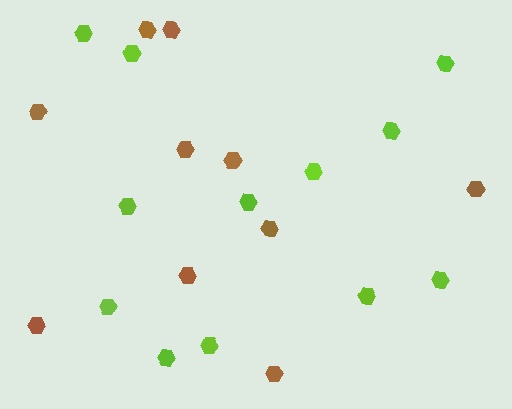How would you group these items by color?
There are 2 groups: one group of lime hexagons (12) and one group of brown hexagons (10).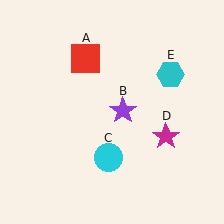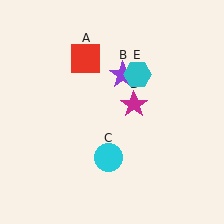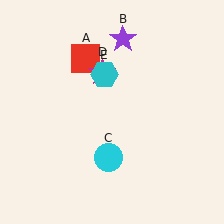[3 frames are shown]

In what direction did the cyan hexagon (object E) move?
The cyan hexagon (object E) moved left.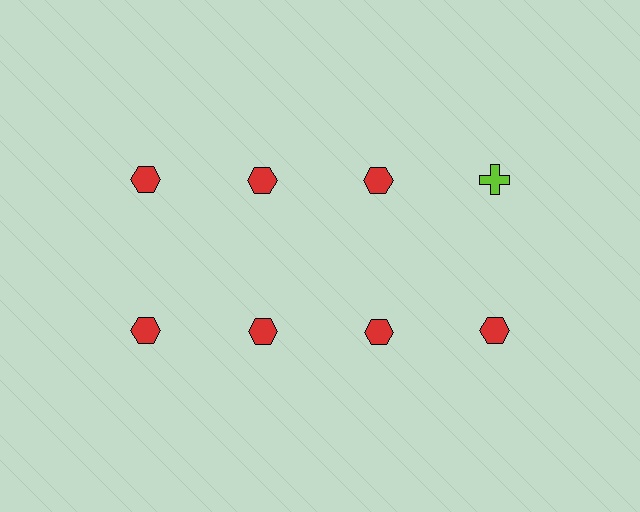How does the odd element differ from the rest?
It differs in both color (lime instead of red) and shape (cross instead of hexagon).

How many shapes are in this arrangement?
There are 8 shapes arranged in a grid pattern.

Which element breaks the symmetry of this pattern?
The lime cross in the top row, second from right column breaks the symmetry. All other shapes are red hexagons.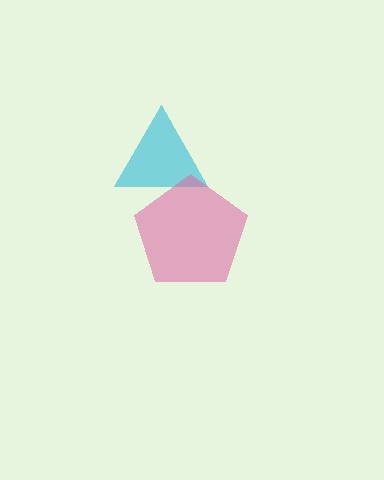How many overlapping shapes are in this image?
There are 2 overlapping shapes in the image.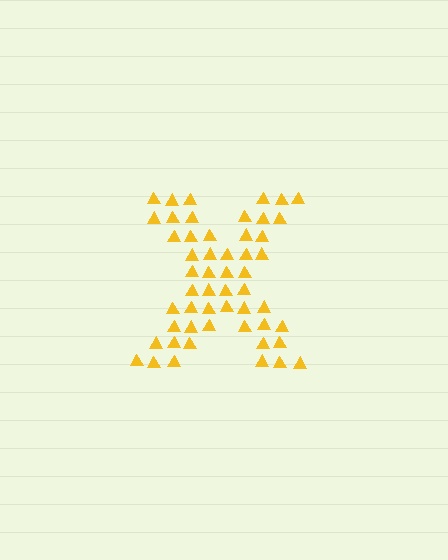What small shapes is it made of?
It is made of small triangles.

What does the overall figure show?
The overall figure shows the letter X.